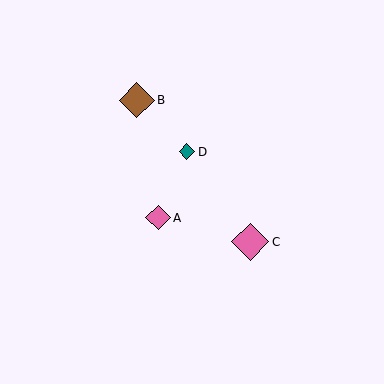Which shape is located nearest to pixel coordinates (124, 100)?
The brown diamond (labeled B) at (137, 100) is nearest to that location.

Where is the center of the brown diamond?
The center of the brown diamond is at (137, 100).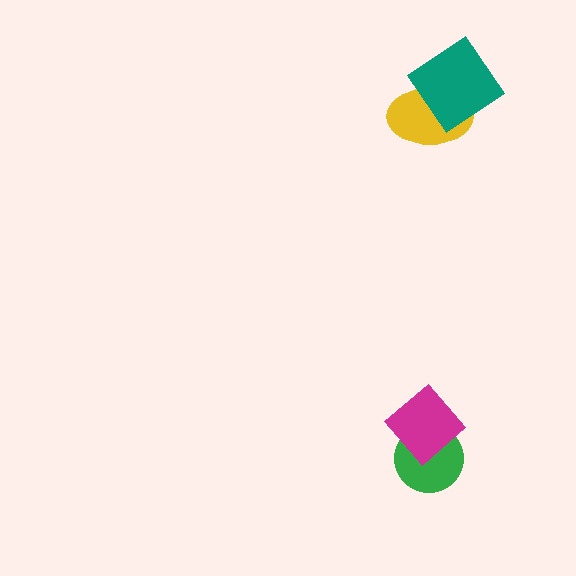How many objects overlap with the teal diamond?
1 object overlaps with the teal diamond.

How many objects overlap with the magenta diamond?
1 object overlaps with the magenta diamond.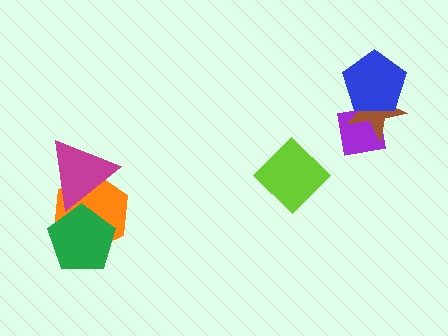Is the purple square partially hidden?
Yes, it is partially covered by another shape.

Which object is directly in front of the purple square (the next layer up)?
The brown star is directly in front of the purple square.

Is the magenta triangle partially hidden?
Yes, it is partially covered by another shape.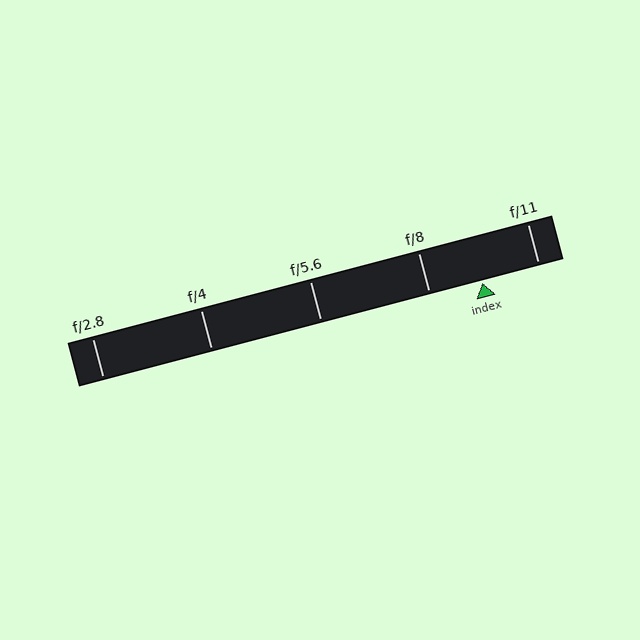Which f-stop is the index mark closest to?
The index mark is closest to f/8.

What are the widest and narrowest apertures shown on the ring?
The widest aperture shown is f/2.8 and the narrowest is f/11.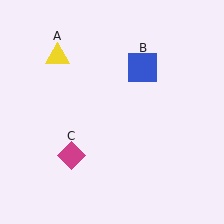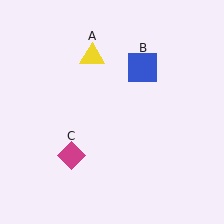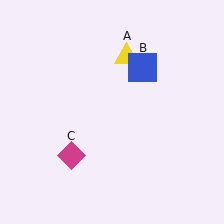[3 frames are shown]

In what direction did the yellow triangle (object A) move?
The yellow triangle (object A) moved right.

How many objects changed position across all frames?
1 object changed position: yellow triangle (object A).